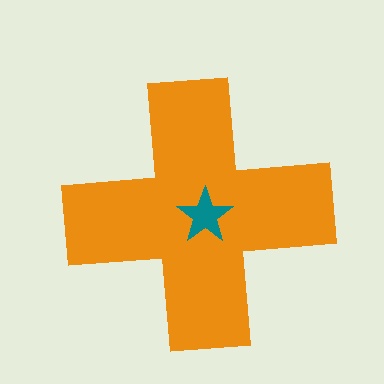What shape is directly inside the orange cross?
The teal star.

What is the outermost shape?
The orange cross.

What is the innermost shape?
The teal star.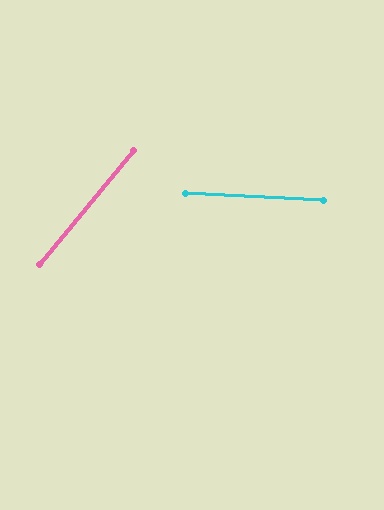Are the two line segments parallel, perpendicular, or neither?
Neither parallel nor perpendicular — they differ by about 53°.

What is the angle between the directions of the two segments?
Approximately 53 degrees.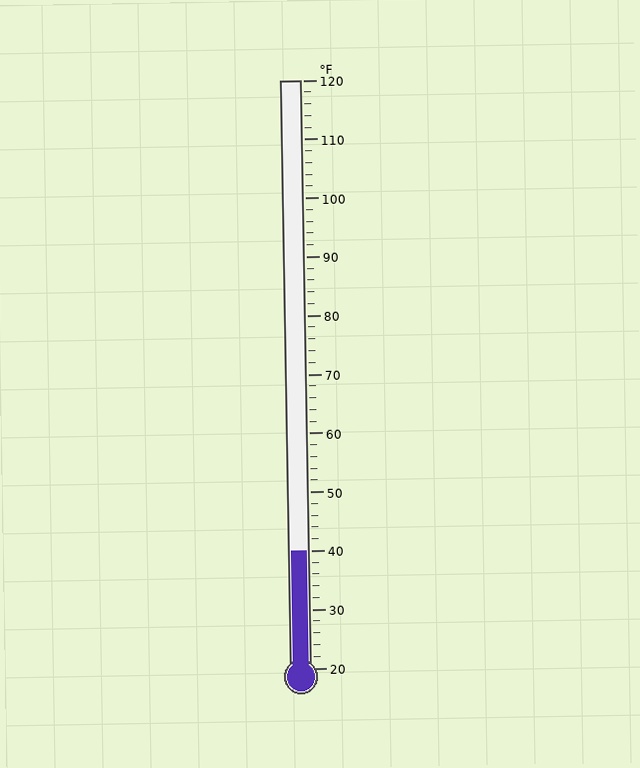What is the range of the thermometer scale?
The thermometer scale ranges from 20°F to 120°F.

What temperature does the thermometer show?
The thermometer shows approximately 40°F.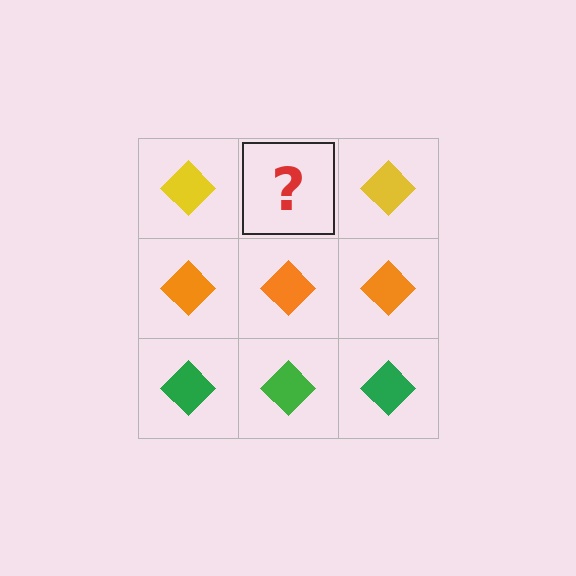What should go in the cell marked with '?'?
The missing cell should contain a yellow diamond.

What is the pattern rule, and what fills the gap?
The rule is that each row has a consistent color. The gap should be filled with a yellow diamond.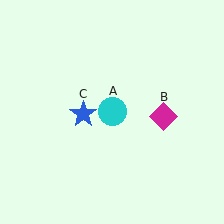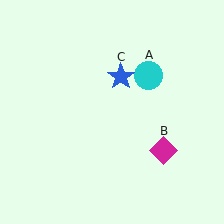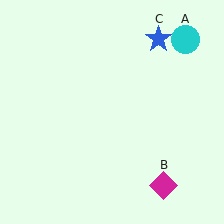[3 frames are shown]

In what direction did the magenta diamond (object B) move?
The magenta diamond (object B) moved down.